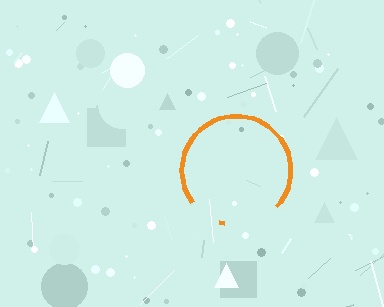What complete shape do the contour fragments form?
The contour fragments form a circle.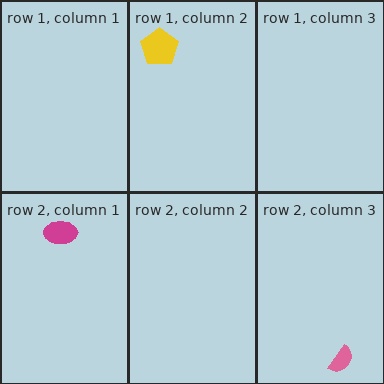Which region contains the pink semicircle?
The row 2, column 3 region.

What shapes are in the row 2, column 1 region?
The magenta ellipse.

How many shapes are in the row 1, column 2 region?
1.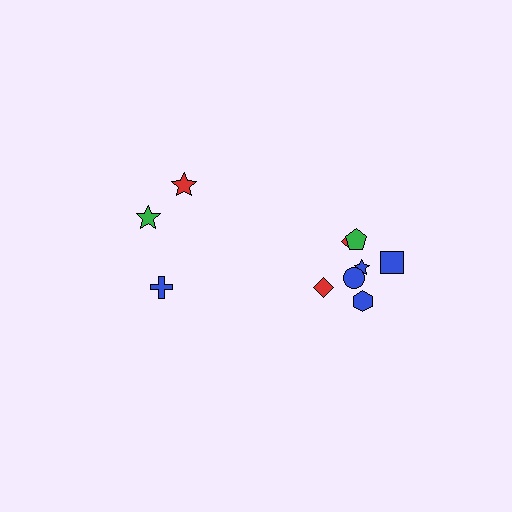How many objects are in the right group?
There are 7 objects.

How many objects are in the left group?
There are 3 objects.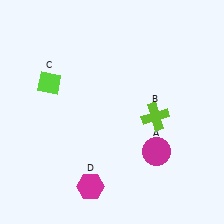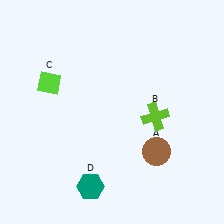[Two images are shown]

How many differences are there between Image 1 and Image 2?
There are 2 differences between the two images.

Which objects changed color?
A changed from magenta to brown. D changed from magenta to teal.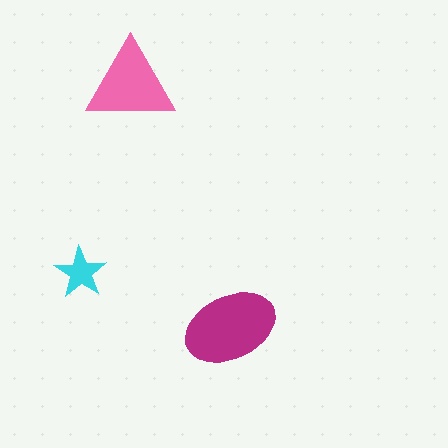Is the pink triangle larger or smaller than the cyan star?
Larger.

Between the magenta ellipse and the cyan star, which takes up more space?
The magenta ellipse.